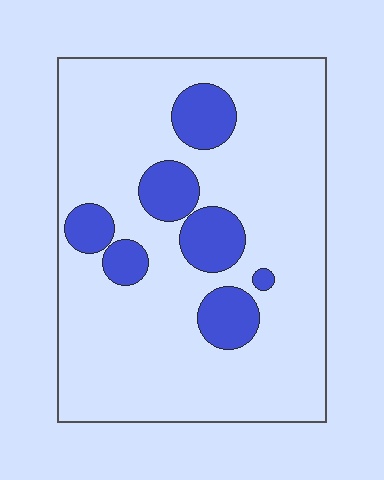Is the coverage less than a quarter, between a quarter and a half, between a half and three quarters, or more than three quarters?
Less than a quarter.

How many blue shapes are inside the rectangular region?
7.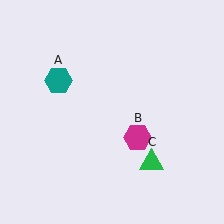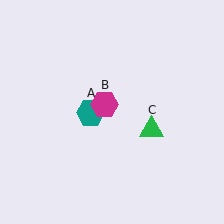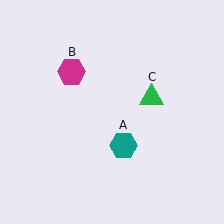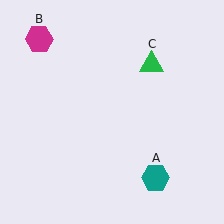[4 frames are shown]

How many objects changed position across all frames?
3 objects changed position: teal hexagon (object A), magenta hexagon (object B), green triangle (object C).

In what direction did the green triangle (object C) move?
The green triangle (object C) moved up.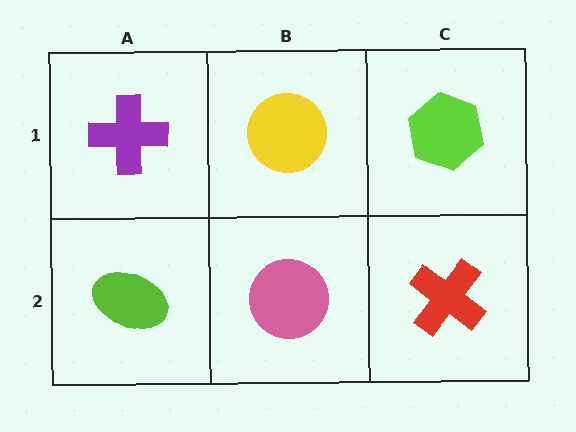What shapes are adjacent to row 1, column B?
A pink circle (row 2, column B), a purple cross (row 1, column A), a lime hexagon (row 1, column C).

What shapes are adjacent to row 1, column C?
A red cross (row 2, column C), a yellow circle (row 1, column B).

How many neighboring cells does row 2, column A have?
2.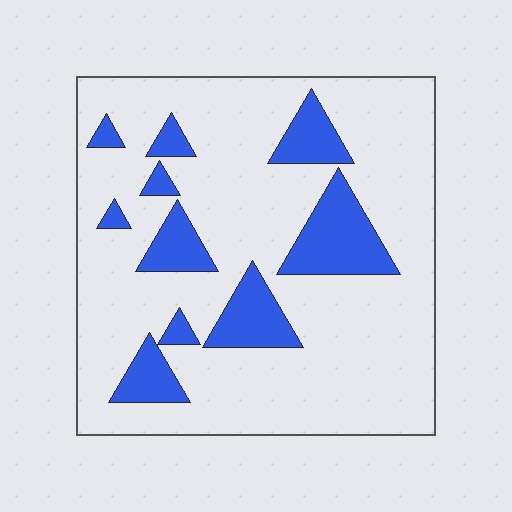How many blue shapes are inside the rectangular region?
10.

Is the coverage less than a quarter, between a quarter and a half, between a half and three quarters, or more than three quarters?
Less than a quarter.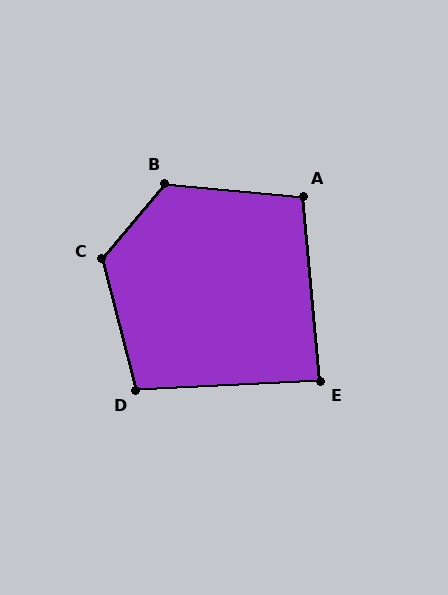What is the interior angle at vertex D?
Approximately 102 degrees (obtuse).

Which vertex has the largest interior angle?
C, at approximately 126 degrees.